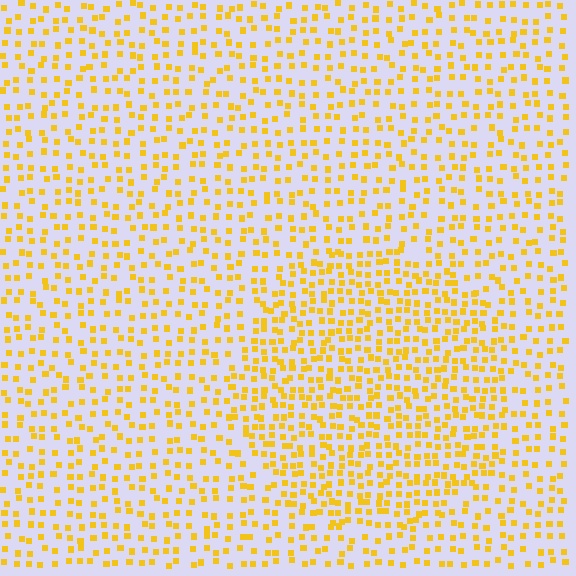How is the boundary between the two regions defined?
The boundary is defined by a change in element density (approximately 1.7x ratio). All elements are the same color, size, and shape.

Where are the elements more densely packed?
The elements are more densely packed inside the circle boundary.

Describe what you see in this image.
The image contains small yellow elements arranged at two different densities. A circle-shaped region is visible where the elements are more densely packed than the surrounding area.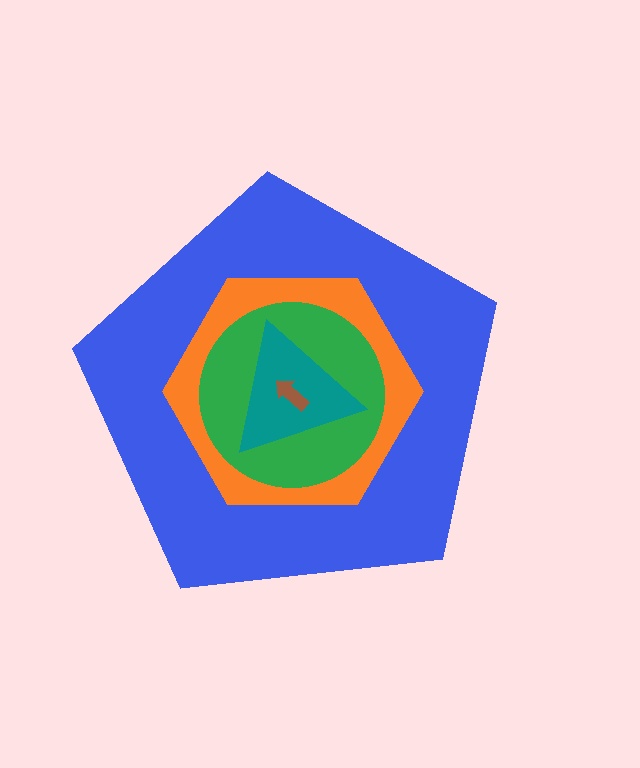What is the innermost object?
The brown arrow.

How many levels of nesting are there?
5.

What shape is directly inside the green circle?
The teal triangle.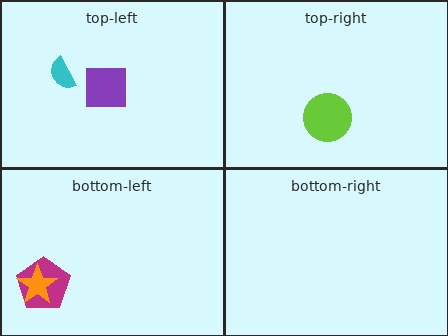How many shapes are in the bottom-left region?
2.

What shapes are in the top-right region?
The lime circle.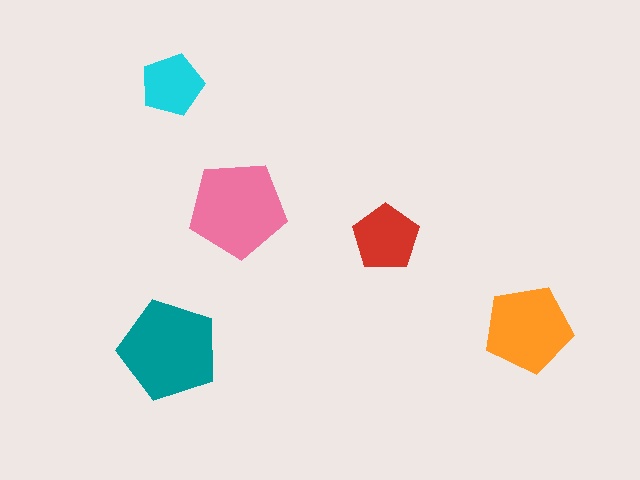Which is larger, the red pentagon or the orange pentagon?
The orange one.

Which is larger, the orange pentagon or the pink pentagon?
The pink one.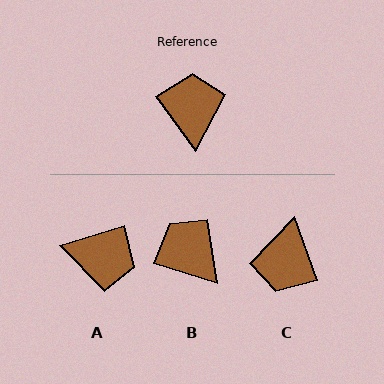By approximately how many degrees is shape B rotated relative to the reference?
Approximately 37 degrees counter-clockwise.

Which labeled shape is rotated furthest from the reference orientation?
C, about 164 degrees away.